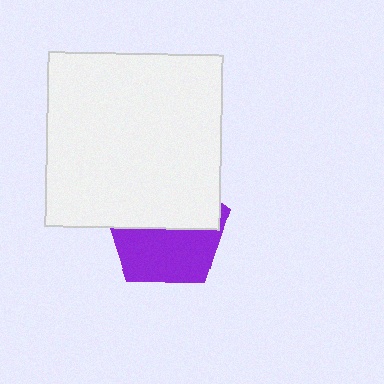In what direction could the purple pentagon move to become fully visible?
The purple pentagon could move down. That would shift it out from behind the white square entirely.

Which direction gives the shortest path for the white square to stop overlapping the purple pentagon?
Moving up gives the shortest separation.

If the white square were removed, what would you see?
You would see the complete purple pentagon.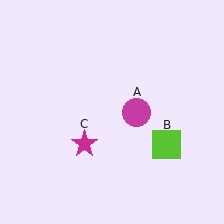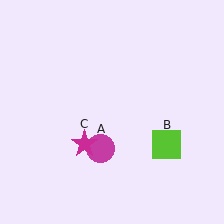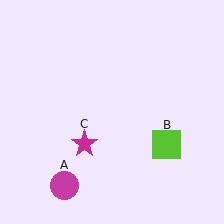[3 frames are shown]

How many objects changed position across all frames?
1 object changed position: magenta circle (object A).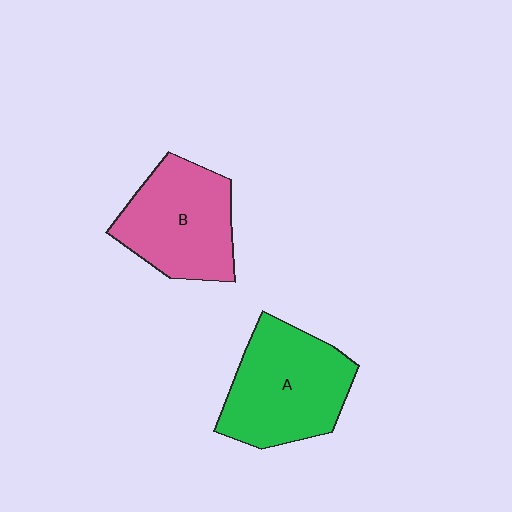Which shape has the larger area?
Shape A (green).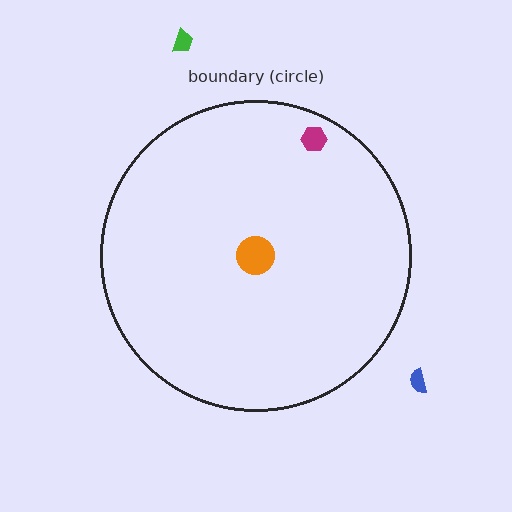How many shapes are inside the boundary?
2 inside, 2 outside.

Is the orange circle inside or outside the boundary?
Inside.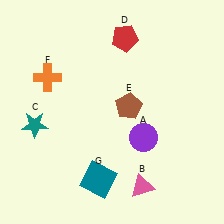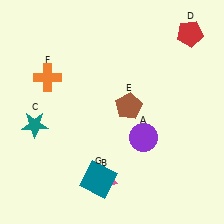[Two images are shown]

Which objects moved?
The objects that moved are: the pink triangle (B), the red pentagon (D).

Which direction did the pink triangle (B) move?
The pink triangle (B) moved left.